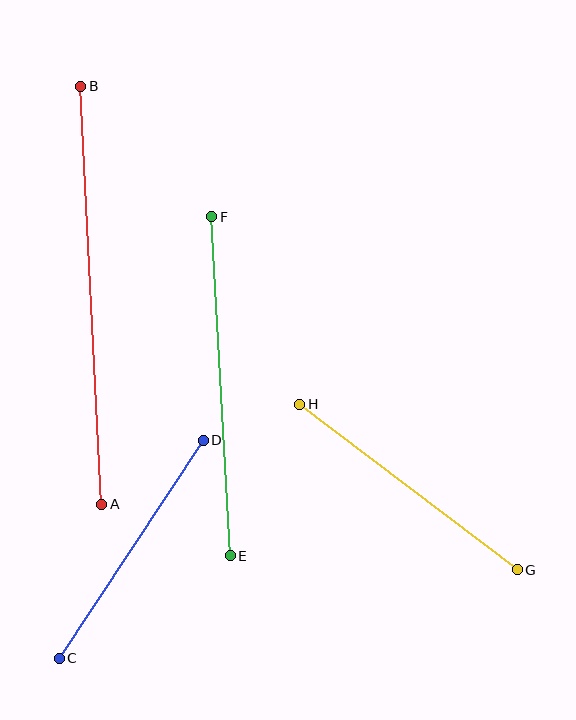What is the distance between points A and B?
The distance is approximately 419 pixels.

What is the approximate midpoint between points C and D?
The midpoint is at approximately (131, 549) pixels.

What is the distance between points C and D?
The distance is approximately 261 pixels.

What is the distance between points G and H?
The distance is approximately 274 pixels.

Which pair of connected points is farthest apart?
Points A and B are farthest apart.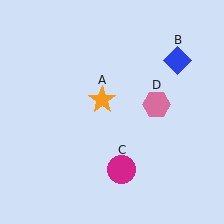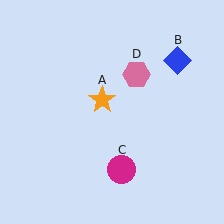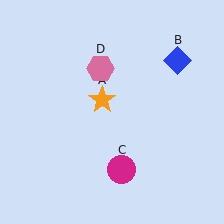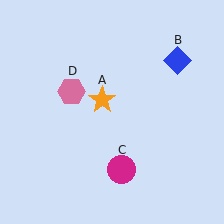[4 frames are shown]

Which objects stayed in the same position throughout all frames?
Orange star (object A) and blue diamond (object B) and magenta circle (object C) remained stationary.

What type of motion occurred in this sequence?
The pink hexagon (object D) rotated counterclockwise around the center of the scene.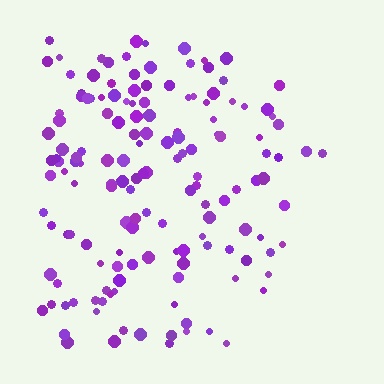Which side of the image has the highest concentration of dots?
The left.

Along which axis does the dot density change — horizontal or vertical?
Horizontal.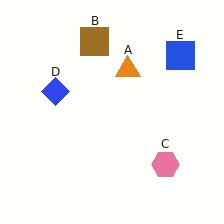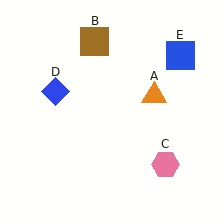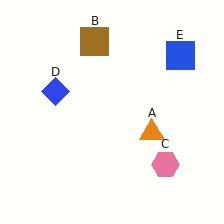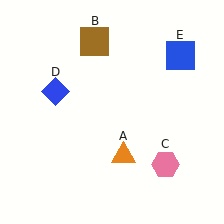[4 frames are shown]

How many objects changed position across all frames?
1 object changed position: orange triangle (object A).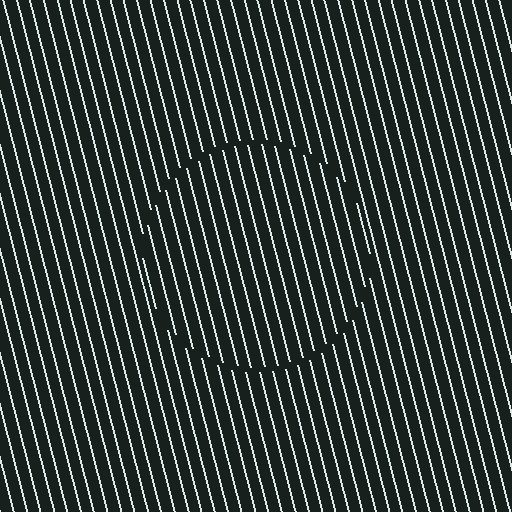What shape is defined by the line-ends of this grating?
An illusory circle. The interior of the shape contains the same grating, shifted by half a period — the contour is defined by the phase discontinuity where line-ends from the inner and outer gratings abut.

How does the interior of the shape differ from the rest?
The interior of the shape contains the same grating, shifted by half a period — the contour is defined by the phase discontinuity where line-ends from the inner and outer gratings abut.